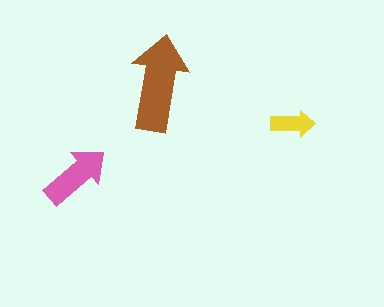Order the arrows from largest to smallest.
the brown one, the pink one, the yellow one.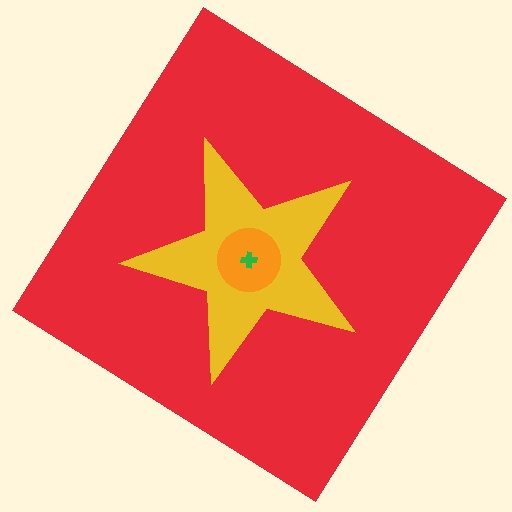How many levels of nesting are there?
4.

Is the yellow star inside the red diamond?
Yes.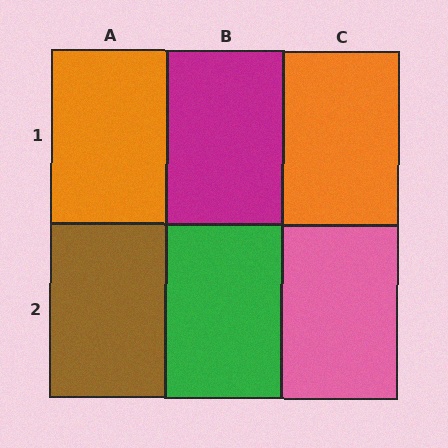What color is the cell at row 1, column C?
Orange.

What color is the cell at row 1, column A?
Orange.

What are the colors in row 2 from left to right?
Brown, green, pink.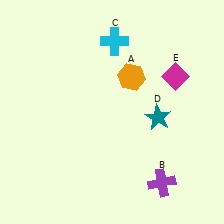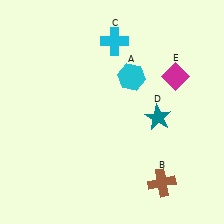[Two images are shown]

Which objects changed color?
A changed from orange to cyan. B changed from purple to brown.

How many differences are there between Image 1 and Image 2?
There are 2 differences between the two images.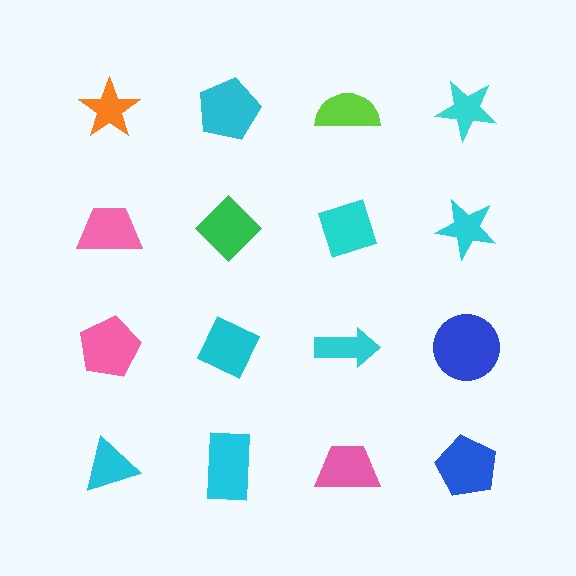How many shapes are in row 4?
4 shapes.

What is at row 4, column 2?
A cyan rectangle.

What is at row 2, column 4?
A cyan star.